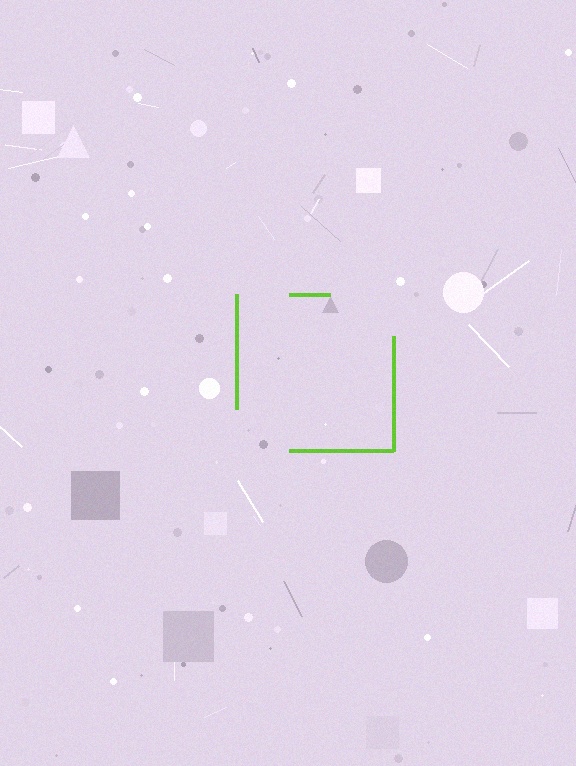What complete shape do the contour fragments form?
The contour fragments form a square.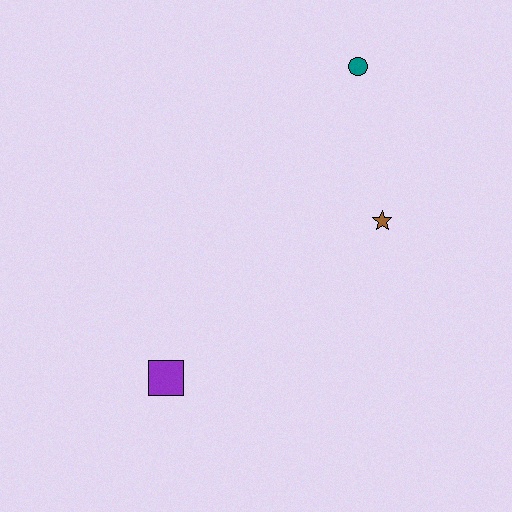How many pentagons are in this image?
There are no pentagons.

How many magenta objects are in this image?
There are no magenta objects.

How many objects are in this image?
There are 3 objects.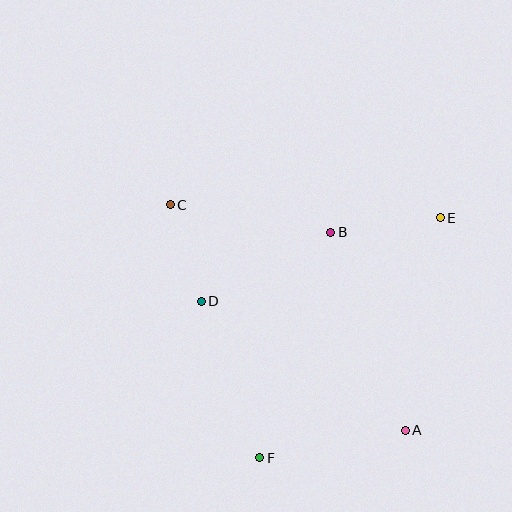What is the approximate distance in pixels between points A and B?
The distance between A and B is approximately 211 pixels.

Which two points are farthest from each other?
Points A and C are farthest from each other.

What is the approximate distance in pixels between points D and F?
The distance between D and F is approximately 167 pixels.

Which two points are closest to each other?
Points C and D are closest to each other.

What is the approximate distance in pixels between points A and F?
The distance between A and F is approximately 148 pixels.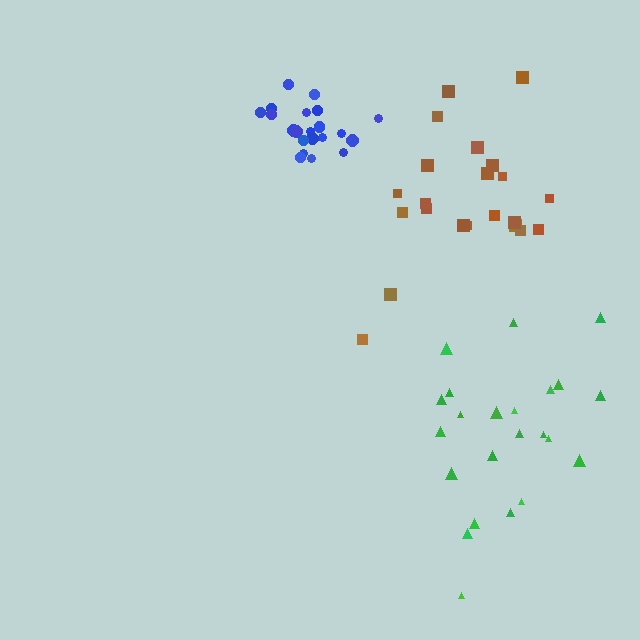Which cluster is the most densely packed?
Blue.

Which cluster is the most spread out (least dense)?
Green.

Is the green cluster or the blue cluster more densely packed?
Blue.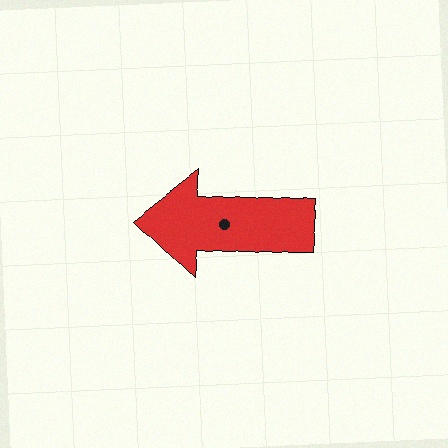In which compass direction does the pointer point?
West.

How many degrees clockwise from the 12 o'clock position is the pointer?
Approximately 274 degrees.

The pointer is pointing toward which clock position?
Roughly 9 o'clock.